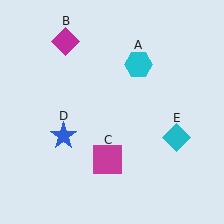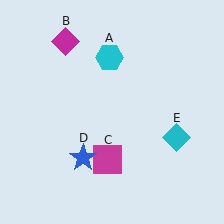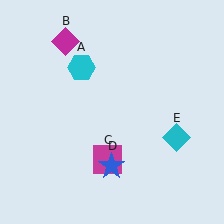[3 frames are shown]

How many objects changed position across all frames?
2 objects changed position: cyan hexagon (object A), blue star (object D).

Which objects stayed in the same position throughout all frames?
Magenta diamond (object B) and magenta square (object C) and cyan diamond (object E) remained stationary.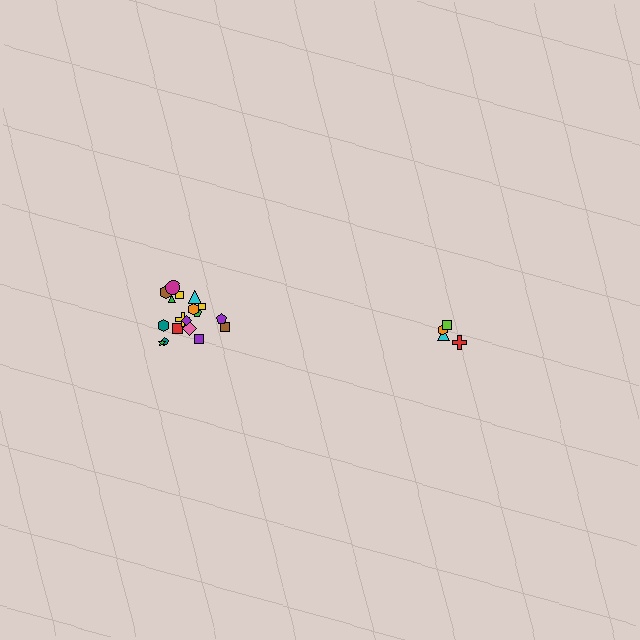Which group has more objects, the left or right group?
The left group.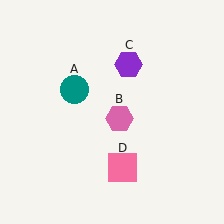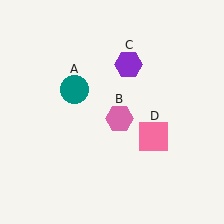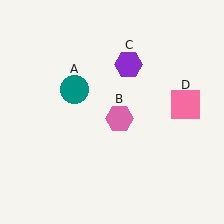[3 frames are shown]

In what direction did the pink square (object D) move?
The pink square (object D) moved up and to the right.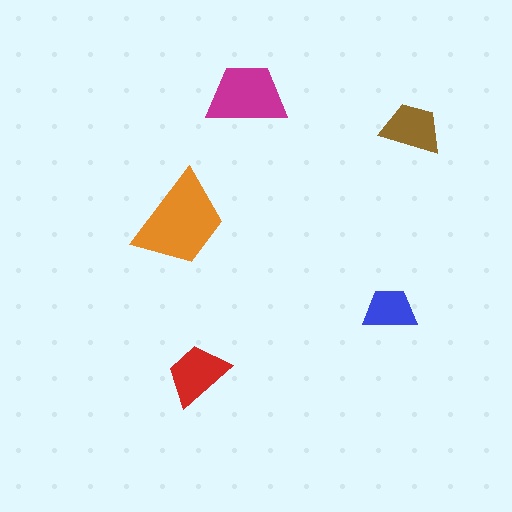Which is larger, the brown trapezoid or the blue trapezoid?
The brown one.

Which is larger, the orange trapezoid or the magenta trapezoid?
The orange one.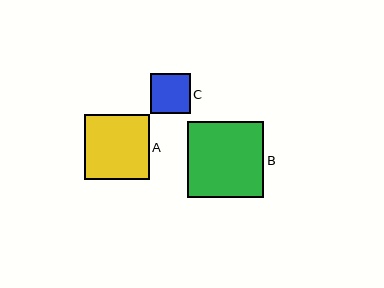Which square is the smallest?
Square C is the smallest with a size of approximately 40 pixels.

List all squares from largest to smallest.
From largest to smallest: B, A, C.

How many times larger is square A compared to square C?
Square A is approximately 1.6 times the size of square C.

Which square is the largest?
Square B is the largest with a size of approximately 76 pixels.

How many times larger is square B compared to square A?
Square B is approximately 1.2 times the size of square A.